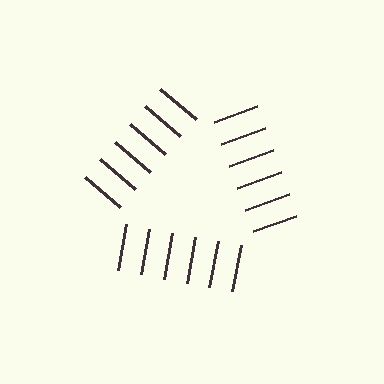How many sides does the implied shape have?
3 sides — the line-ends trace a triangle.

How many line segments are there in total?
18 — 6 along each of the 3 edges.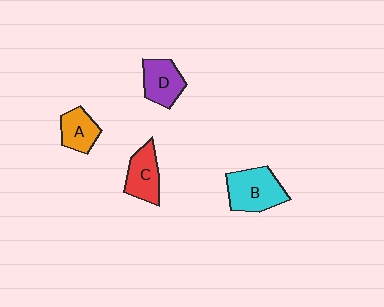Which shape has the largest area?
Shape B (cyan).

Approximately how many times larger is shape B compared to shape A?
Approximately 1.6 times.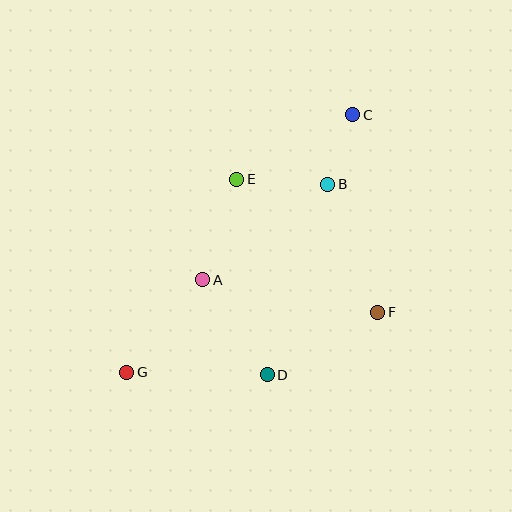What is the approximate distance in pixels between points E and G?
The distance between E and G is approximately 222 pixels.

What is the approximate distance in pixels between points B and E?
The distance between B and E is approximately 91 pixels.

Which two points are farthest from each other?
Points C and G are farthest from each other.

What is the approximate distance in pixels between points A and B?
The distance between A and B is approximately 157 pixels.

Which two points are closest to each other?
Points B and C are closest to each other.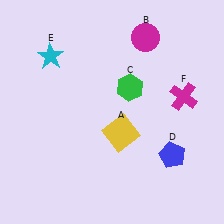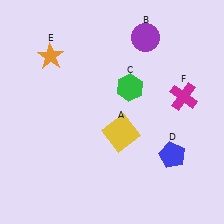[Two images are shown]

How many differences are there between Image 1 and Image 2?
There are 2 differences between the two images.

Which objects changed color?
B changed from magenta to purple. E changed from cyan to orange.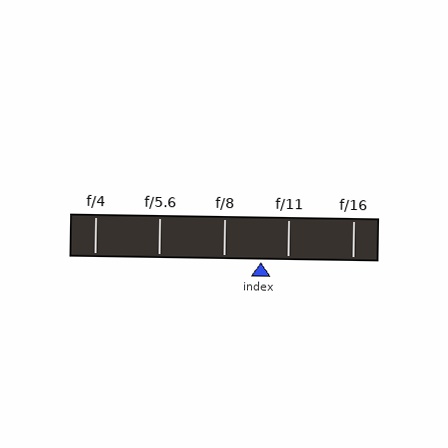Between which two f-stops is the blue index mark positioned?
The index mark is between f/8 and f/11.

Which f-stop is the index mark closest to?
The index mark is closest to f/11.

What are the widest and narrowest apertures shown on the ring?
The widest aperture shown is f/4 and the narrowest is f/16.